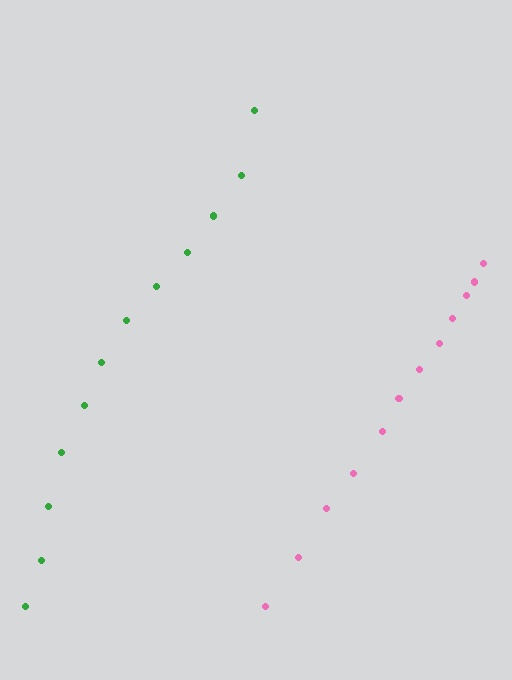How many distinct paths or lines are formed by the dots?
There are 2 distinct paths.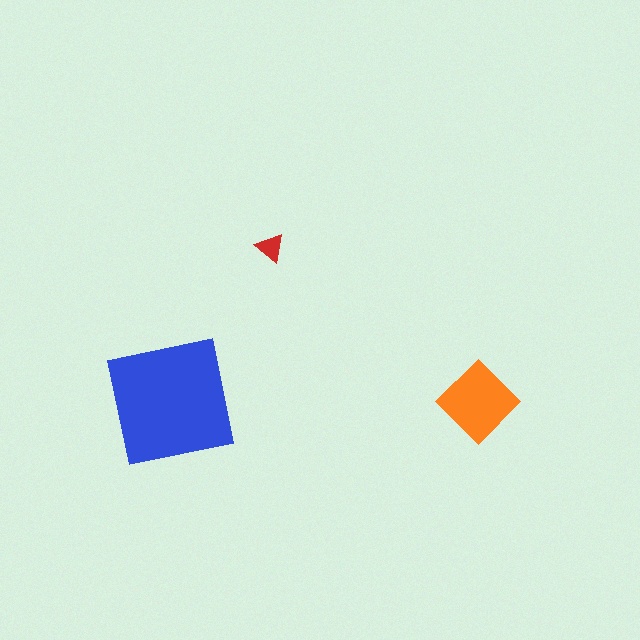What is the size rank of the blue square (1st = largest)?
1st.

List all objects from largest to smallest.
The blue square, the orange diamond, the red triangle.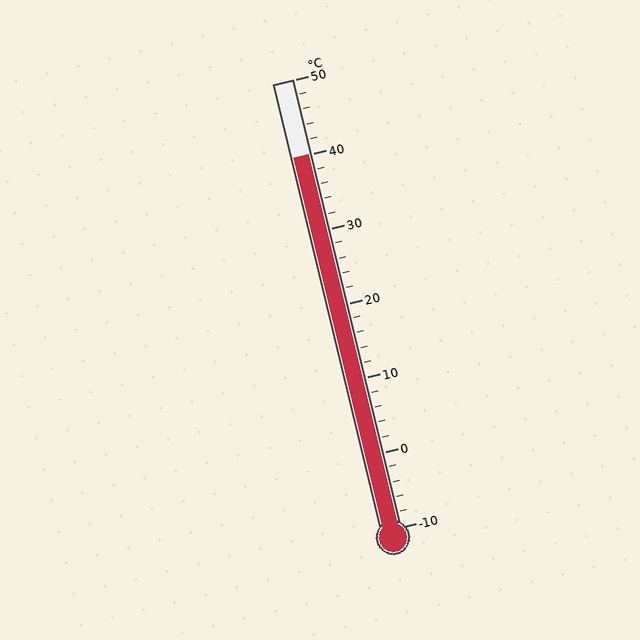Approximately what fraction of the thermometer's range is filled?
The thermometer is filled to approximately 85% of its range.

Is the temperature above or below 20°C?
The temperature is above 20°C.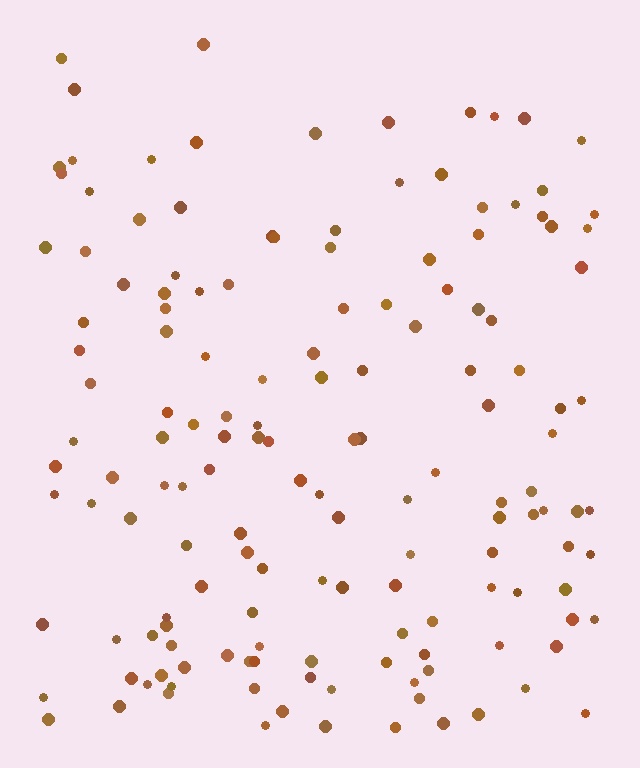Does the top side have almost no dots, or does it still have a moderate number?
Still a moderate number, just noticeably fewer than the bottom.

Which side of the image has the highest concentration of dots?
The bottom.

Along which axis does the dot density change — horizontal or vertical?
Vertical.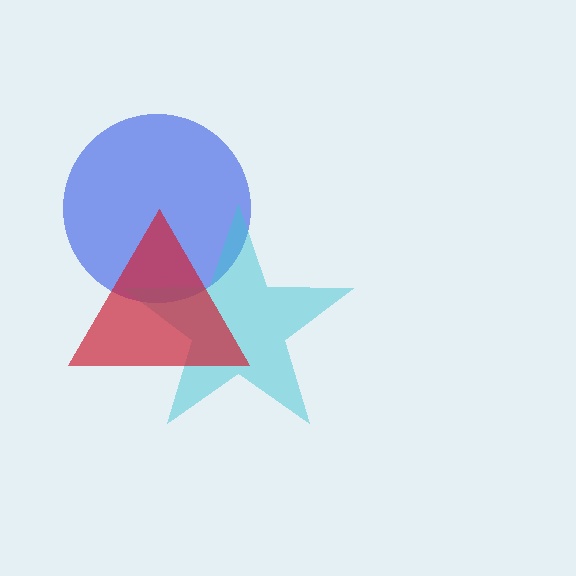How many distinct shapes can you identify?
There are 3 distinct shapes: a blue circle, a cyan star, a red triangle.